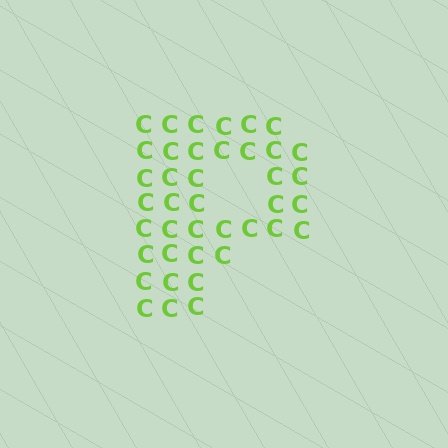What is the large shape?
The large shape is the letter P.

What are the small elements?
The small elements are letter C's.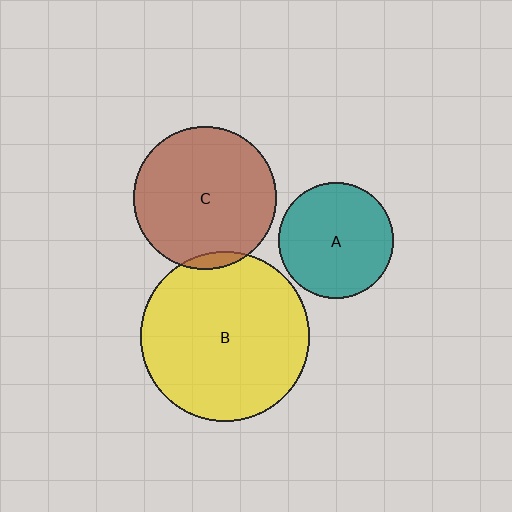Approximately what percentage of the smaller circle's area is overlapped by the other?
Approximately 5%.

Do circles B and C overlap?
Yes.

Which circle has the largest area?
Circle B (yellow).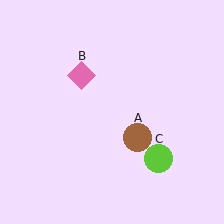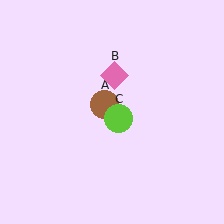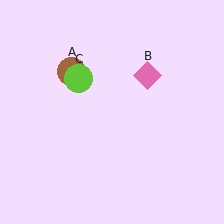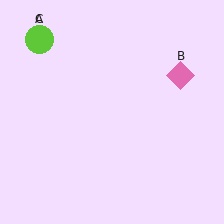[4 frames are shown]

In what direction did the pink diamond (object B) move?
The pink diamond (object B) moved right.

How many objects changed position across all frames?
3 objects changed position: brown circle (object A), pink diamond (object B), lime circle (object C).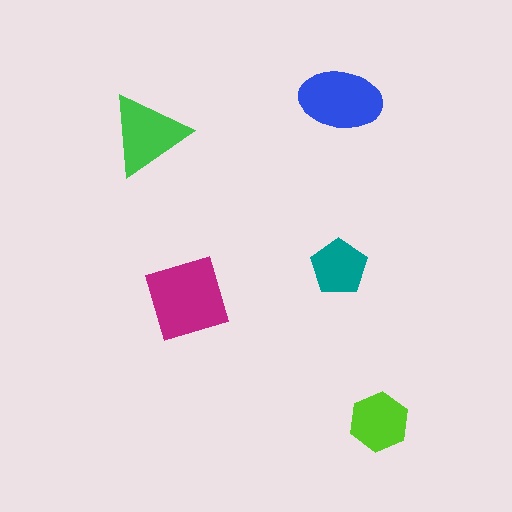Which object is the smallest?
The teal pentagon.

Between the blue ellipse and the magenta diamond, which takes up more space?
The magenta diamond.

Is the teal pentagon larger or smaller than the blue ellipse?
Smaller.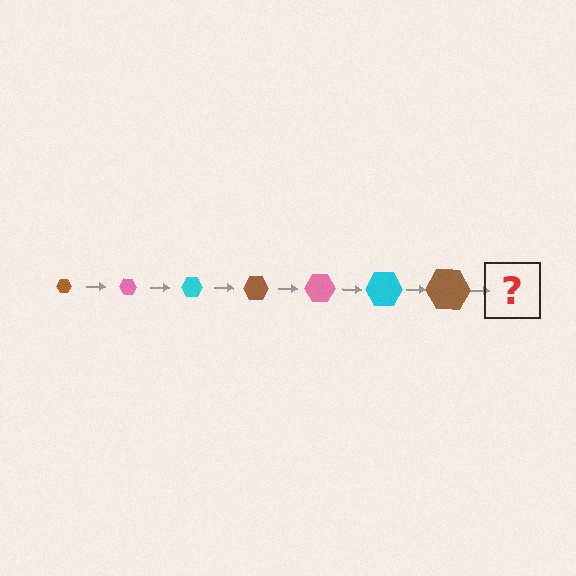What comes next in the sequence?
The next element should be a pink hexagon, larger than the previous one.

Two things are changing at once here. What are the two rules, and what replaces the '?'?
The two rules are that the hexagon grows larger each step and the color cycles through brown, pink, and cyan. The '?' should be a pink hexagon, larger than the previous one.